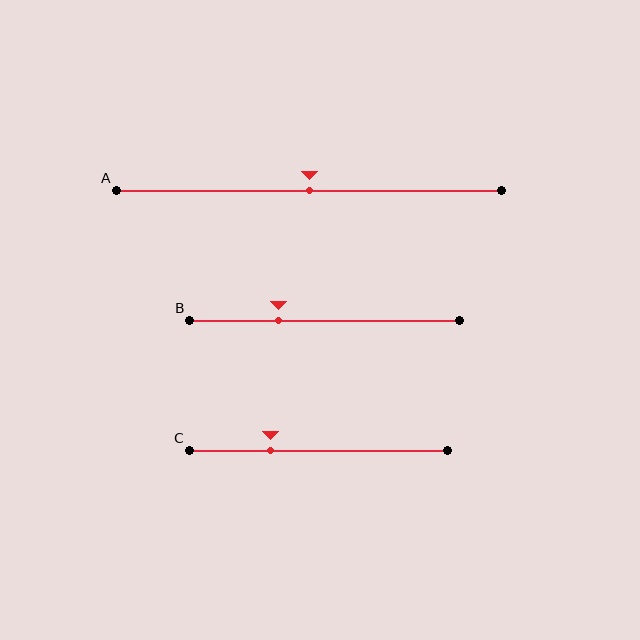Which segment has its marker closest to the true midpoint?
Segment A has its marker closest to the true midpoint.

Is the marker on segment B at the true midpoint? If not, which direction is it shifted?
No, the marker on segment B is shifted to the left by about 17% of the segment length.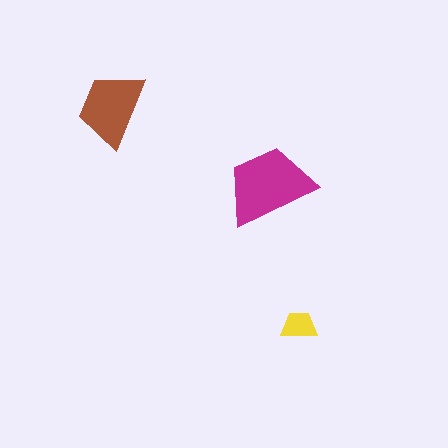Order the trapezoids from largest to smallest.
the magenta one, the brown one, the yellow one.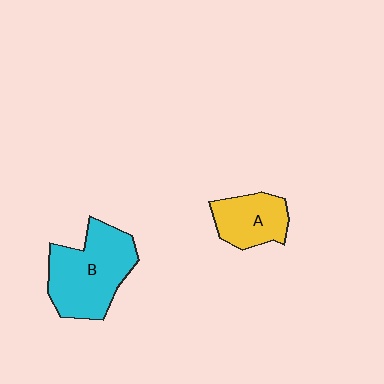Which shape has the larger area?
Shape B (cyan).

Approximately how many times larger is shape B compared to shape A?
Approximately 1.8 times.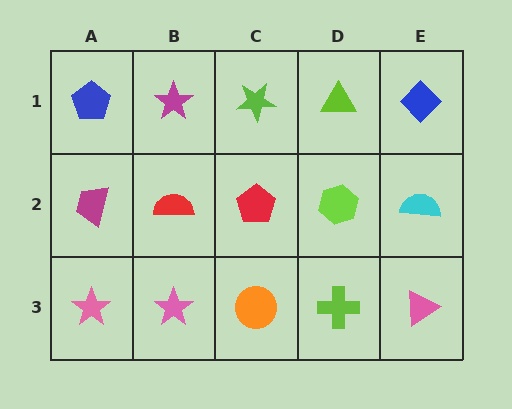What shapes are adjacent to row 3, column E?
A cyan semicircle (row 2, column E), a lime cross (row 3, column D).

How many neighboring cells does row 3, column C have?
3.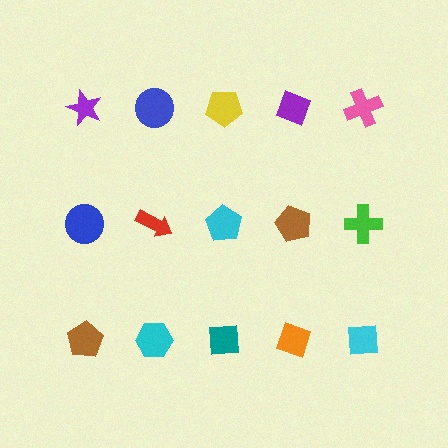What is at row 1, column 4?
A purple diamond.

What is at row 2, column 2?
A red arrow.